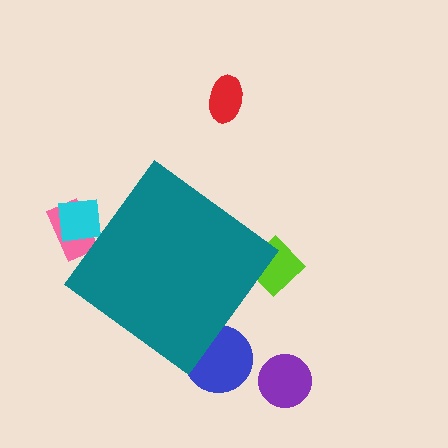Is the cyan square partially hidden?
Yes, the cyan square is partially hidden behind the teal diamond.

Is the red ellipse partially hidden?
No, the red ellipse is fully visible.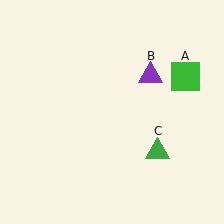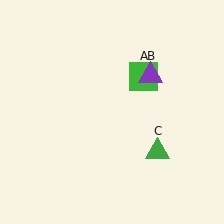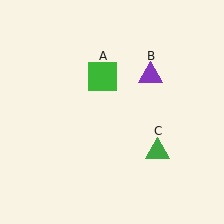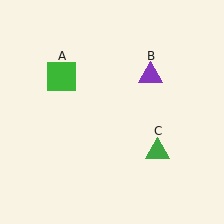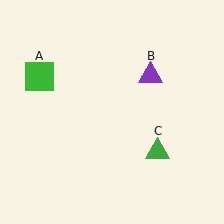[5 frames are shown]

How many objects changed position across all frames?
1 object changed position: green square (object A).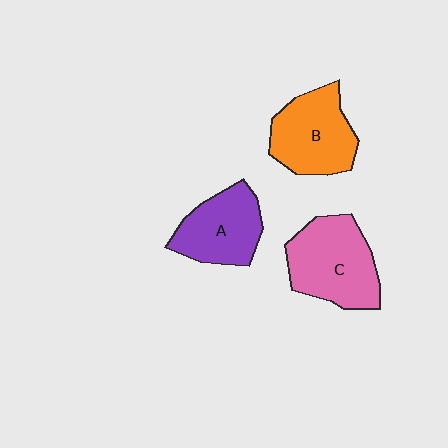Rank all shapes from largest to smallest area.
From largest to smallest: C (pink), B (orange), A (purple).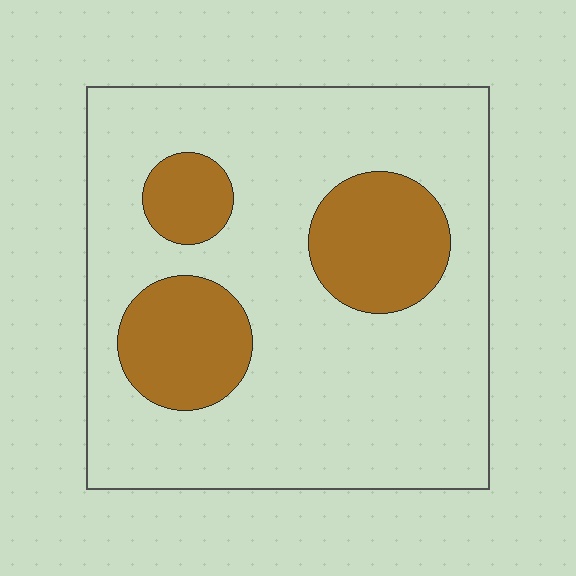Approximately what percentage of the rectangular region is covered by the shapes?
Approximately 25%.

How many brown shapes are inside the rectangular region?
3.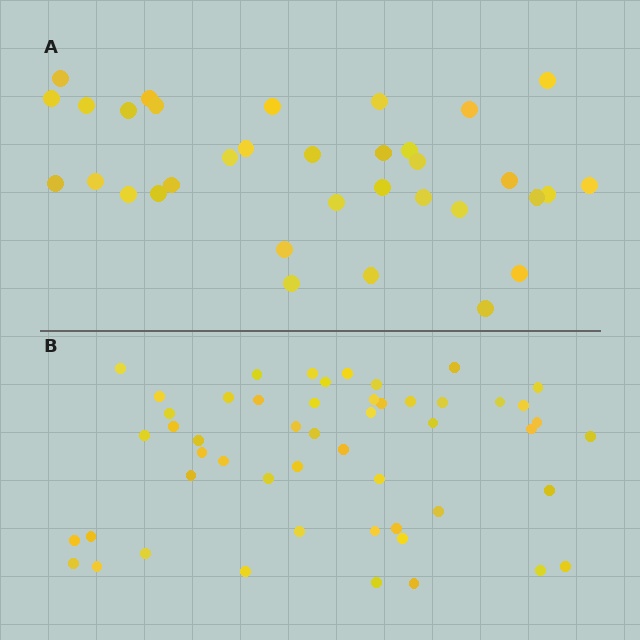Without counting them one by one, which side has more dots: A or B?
Region B (the bottom region) has more dots.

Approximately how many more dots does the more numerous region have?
Region B has approximately 20 more dots than region A.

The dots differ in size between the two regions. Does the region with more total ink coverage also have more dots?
No. Region A has more total ink coverage because its dots are larger, but region B actually contains more individual dots. Total area can be misleading — the number of items is what matters here.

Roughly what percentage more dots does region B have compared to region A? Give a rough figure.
About 55% more.